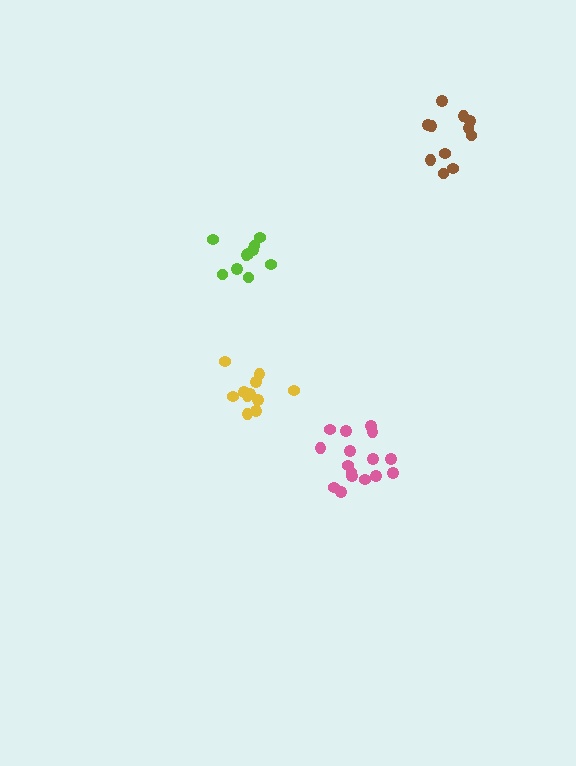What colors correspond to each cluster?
The clusters are colored: pink, yellow, brown, lime.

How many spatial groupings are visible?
There are 4 spatial groupings.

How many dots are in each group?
Group 1: 16 dots, Group 2: 11 dots, Group 3: 11 dots, Group 4: 10 dots (48 total).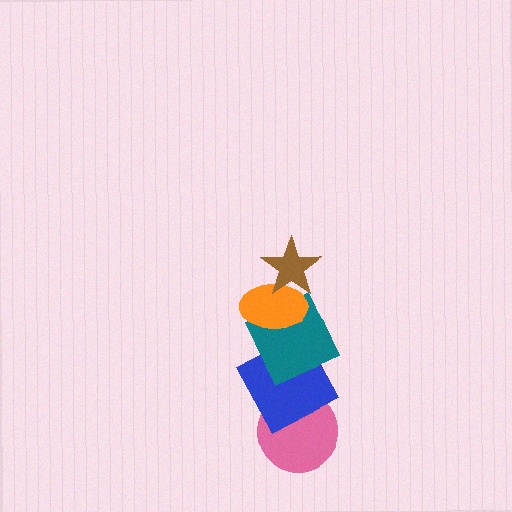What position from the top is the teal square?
The teal square is 3rd from the top.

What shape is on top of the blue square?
The teal square is on top of the blue square.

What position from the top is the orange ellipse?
The orange ellipse is 2nd from the top.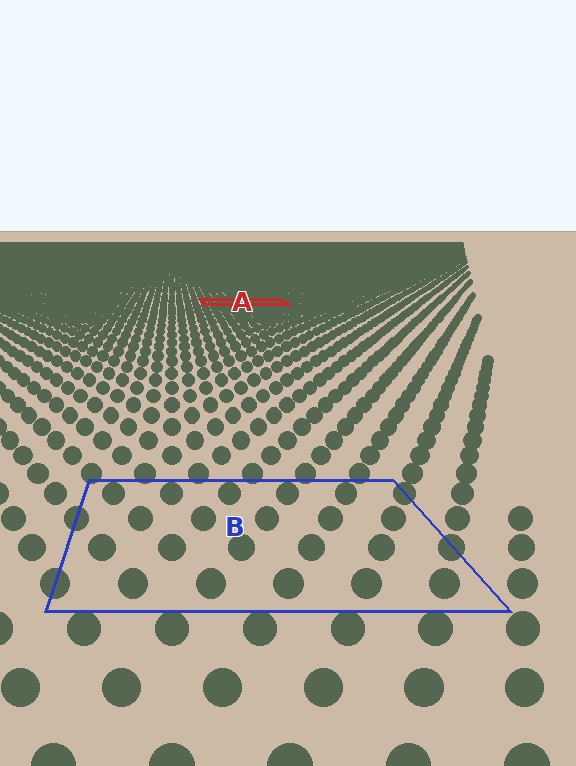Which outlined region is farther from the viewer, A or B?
Region A is farther from the viewer — the texture elements inside it appear smaller and more densely packed.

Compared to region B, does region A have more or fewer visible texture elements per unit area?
Region A has more texture elements per unit area — they are packed more densely because it is farther away.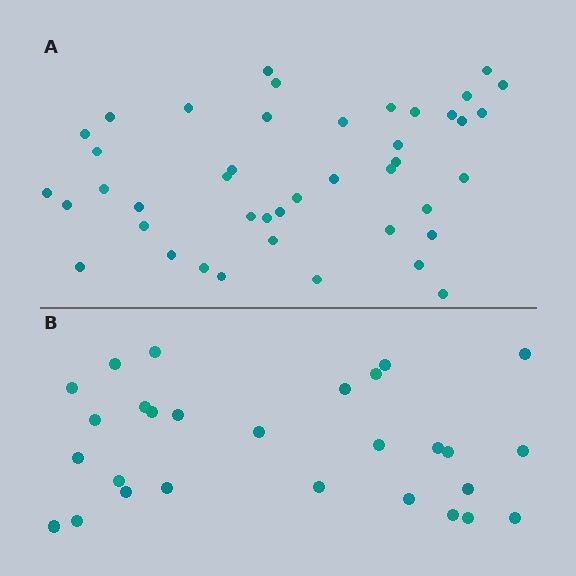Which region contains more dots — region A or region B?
Region A (the top region) has more dots.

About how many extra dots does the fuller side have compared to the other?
Region A has approximately 15 more dots than region B.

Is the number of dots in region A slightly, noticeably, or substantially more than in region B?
Region A has substantially more. The ratio is roughly 1.5 to 1.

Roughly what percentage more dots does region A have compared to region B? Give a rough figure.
About 55% more.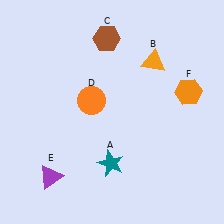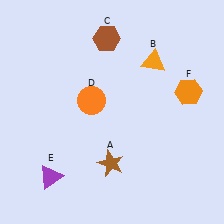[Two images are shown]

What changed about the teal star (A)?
In Image 1, A is teal. In Image 2, it changed to brown.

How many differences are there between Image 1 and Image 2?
There is 1 difference between the two images.